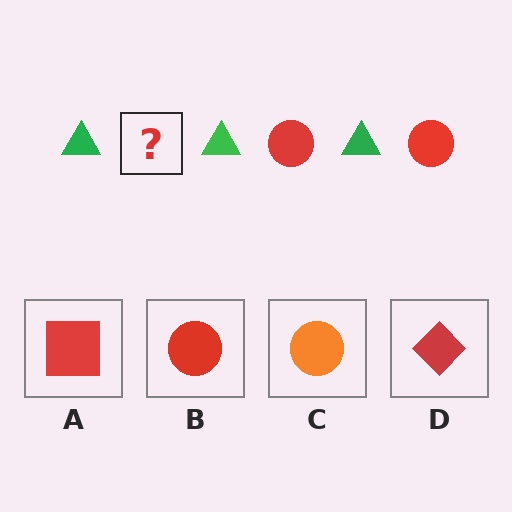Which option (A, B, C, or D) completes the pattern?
B.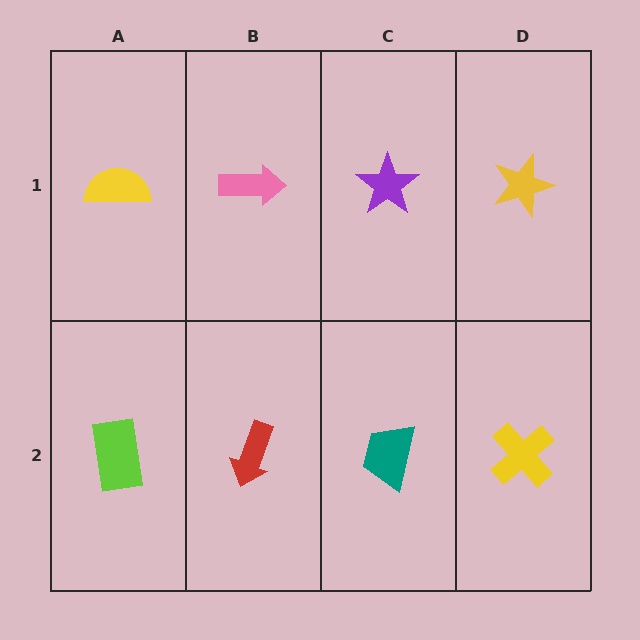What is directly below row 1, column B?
A red arrow.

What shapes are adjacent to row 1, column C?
A teal trapezoid (row 2, column C), a pink arrow (row 1, column B), a yellow star (row 1, column D).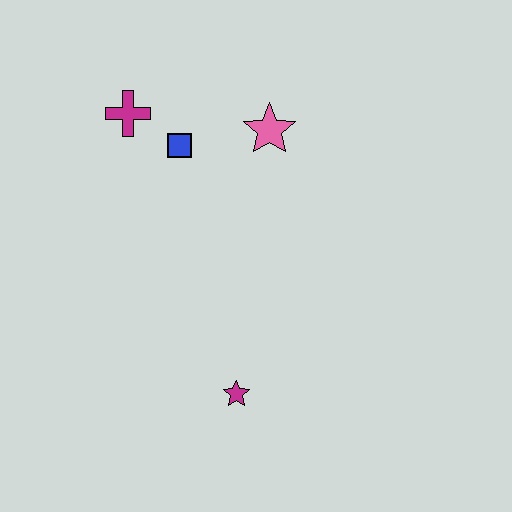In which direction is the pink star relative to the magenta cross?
The pink star is to the right of the magenta cross.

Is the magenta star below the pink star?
Yes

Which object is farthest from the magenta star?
The magenta cross is farthest from the magenta star.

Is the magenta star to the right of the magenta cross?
Yes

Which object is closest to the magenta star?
The blue square is closest to the magenta star.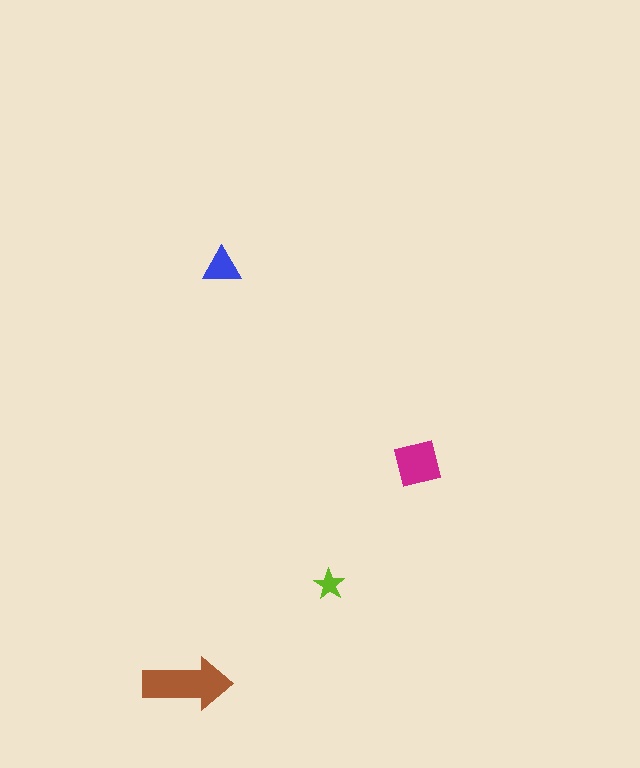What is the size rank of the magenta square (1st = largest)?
2nd.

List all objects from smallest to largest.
The lime star, the blue triangle, the magenta square, the brown arrow.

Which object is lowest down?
The brown arrow is bottommost.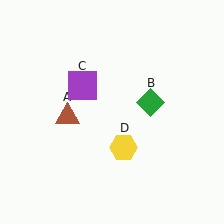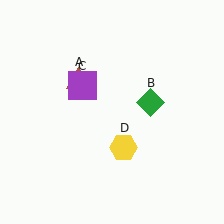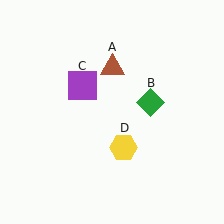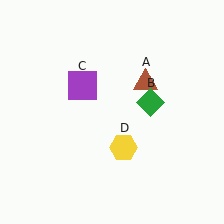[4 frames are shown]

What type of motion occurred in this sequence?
The brown triangle (object A) rotated clockwise around the center of the scene.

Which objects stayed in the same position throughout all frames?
Green diamond (object B) and purple square (object C) and yellow hexagon (object D) remained stationary.